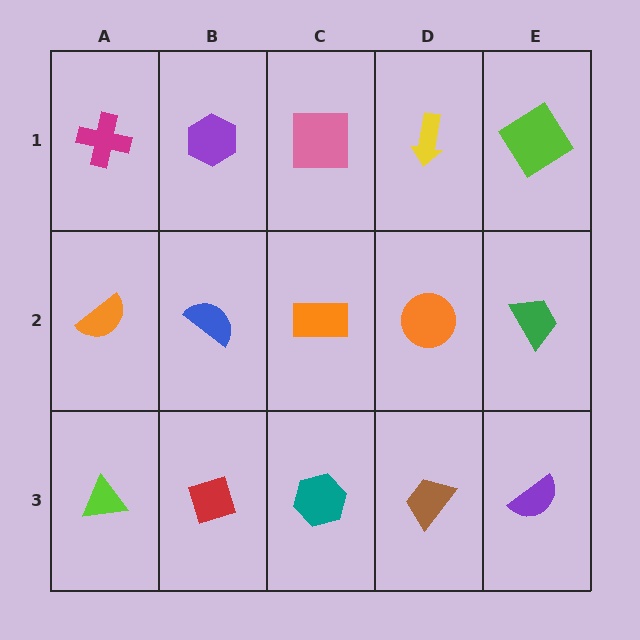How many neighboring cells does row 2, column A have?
3.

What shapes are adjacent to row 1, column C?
An orange rectangle (row 2, column C), a purple hexagon (row 1, column B), a yellow arrow (row 1, column D).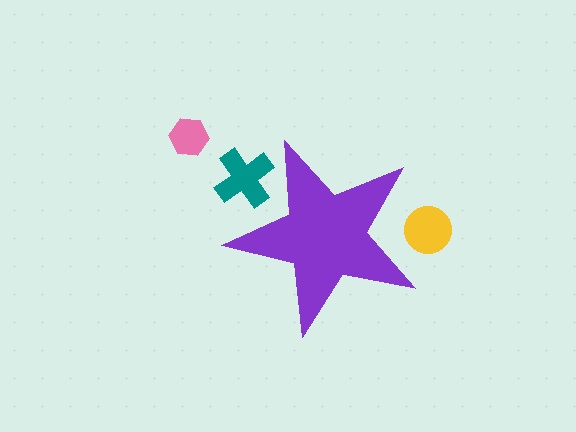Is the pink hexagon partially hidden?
No, the pink hexagon is fully visible.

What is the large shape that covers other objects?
A purple star.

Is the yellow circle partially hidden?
Yes, the yellow circle is partially hidden behind the purple star.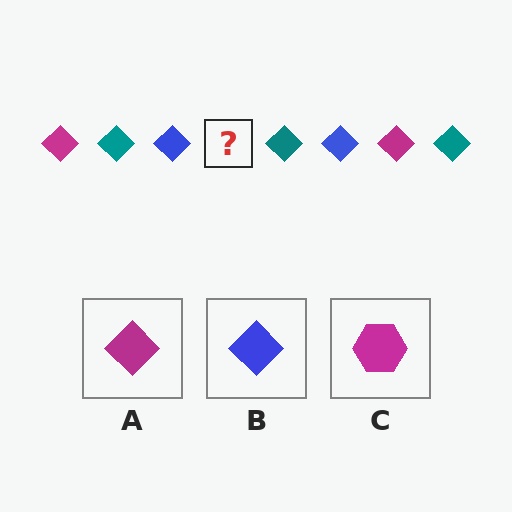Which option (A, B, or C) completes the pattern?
A.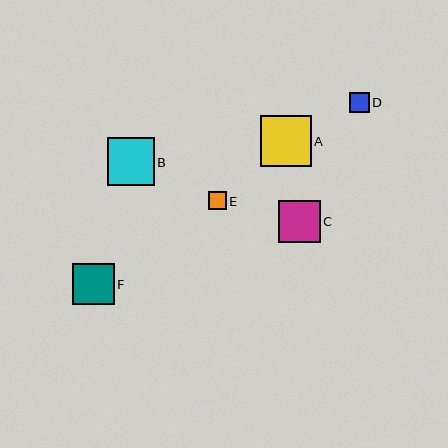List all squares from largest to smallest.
From largest to smallest: A, B, C, F, D, E.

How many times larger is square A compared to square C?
Square A is approximately 1.2 times the size of square C.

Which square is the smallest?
Square E is the smallest with a size of approximately 18 pixels.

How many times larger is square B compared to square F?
Square B is approximately 1.1 times the size of square F.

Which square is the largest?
Square A is the largest with a size of approximately 51 pixels.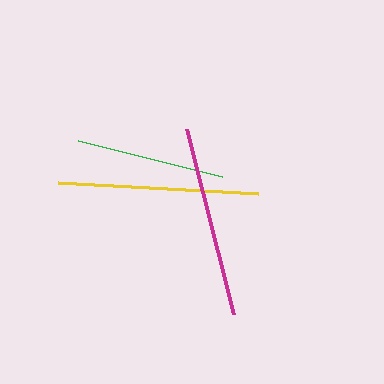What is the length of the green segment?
The green segment is approximately 149 pixels long.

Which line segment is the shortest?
The green line is the shortest at approximately 149 pixels.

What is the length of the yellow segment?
The yellow segment is approximately 201 pixels long.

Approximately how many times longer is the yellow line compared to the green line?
The yellow line is approximately 1.4 times the length of the green line.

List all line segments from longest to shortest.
From longest to shortest: yellow, magenta, green.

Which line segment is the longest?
The yellow line is the longest at approximately 201 pixels.